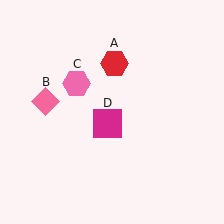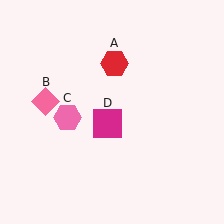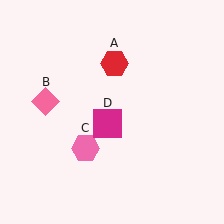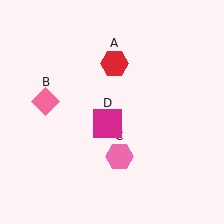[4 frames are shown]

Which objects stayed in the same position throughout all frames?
Red hexagon (object A) and pink diamond (object B) and magenta square (object D) remained stationary.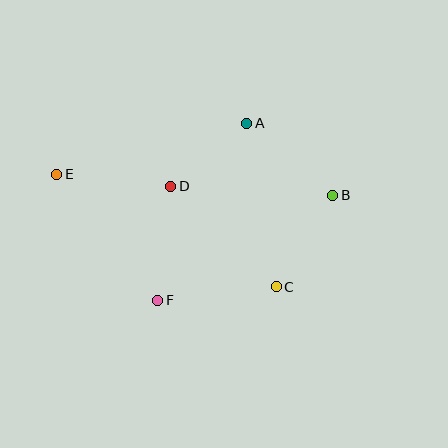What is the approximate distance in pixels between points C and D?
The distance between C and D is approximately 146 pixels.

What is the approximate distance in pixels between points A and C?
The distance between A and C is approximately 166 pixels.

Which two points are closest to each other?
Points A and D are closest to each other.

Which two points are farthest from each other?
Points B and E are farthest from each other.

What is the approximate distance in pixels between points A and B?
The distance between A and B is approximately 112 pixels.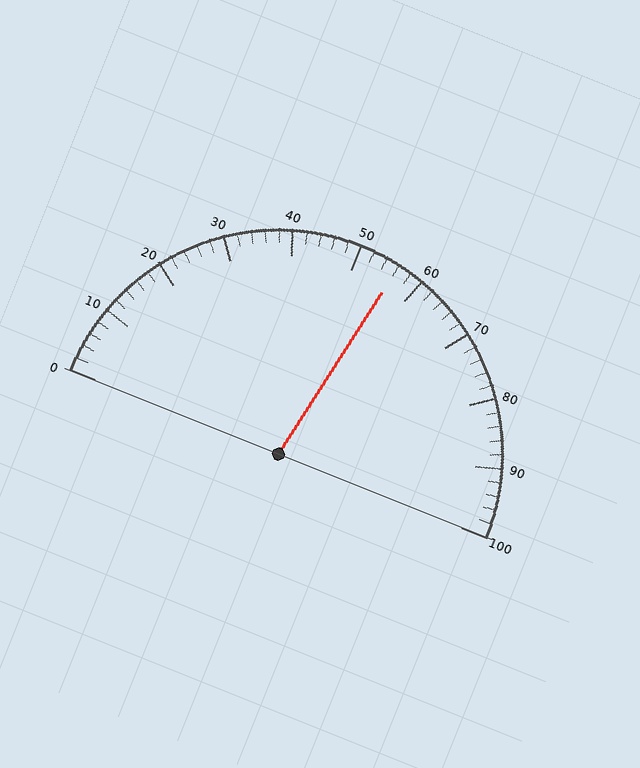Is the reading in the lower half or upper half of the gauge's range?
The reading is in the upper half of the range (0 to 100).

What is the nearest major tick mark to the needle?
The nearest major tick mark is 60.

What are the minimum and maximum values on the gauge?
The gauge ranges from 0 to 100.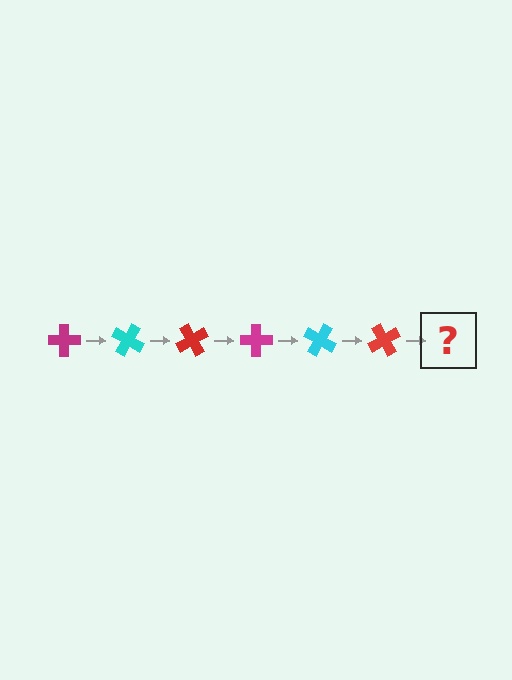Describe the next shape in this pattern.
It should be a magenta cross, rotated 180 degrees from the start.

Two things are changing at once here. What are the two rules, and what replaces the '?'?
The two rules are that it rotates 30 degrees each step and the color cycles through magenta, cyan, and red. The '?' should be a magenta cross, rotated 180 degrees from the start.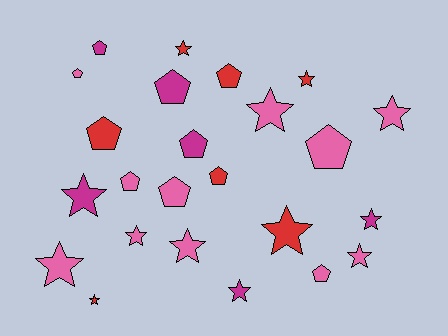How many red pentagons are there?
There are 3 red pentagons.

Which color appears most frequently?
Pink, with 11 objects.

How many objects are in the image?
There are 24 objects.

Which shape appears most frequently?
Star, with 13 objects.